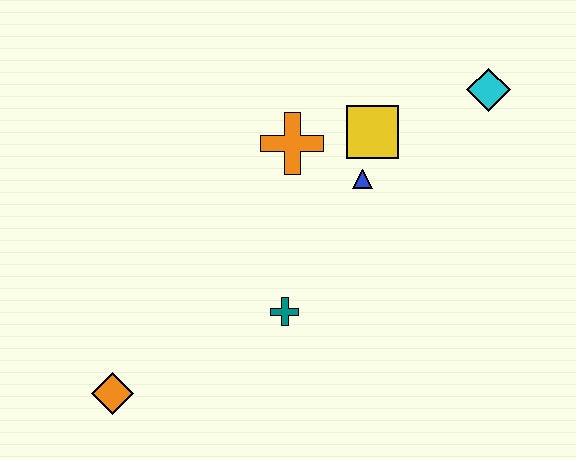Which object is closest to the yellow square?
The blue triangle is closest to the yellow square.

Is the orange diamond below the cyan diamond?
Yes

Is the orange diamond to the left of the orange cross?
Yes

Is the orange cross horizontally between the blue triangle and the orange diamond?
Yes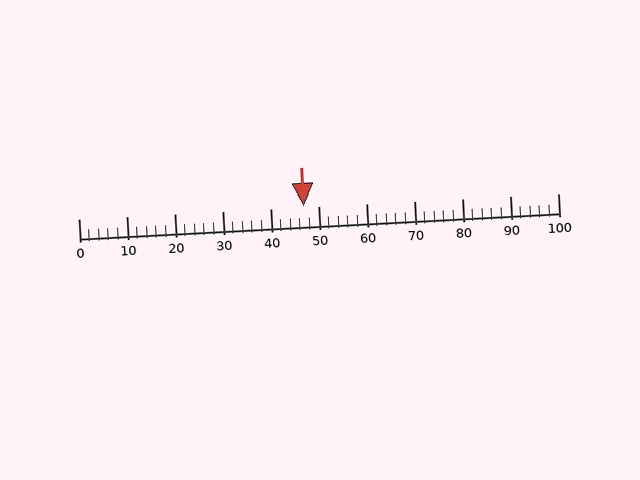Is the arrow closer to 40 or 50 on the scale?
The arrow is closer to 50.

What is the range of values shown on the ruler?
The ruler shows values from 0 to 100.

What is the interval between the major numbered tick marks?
The major tick marks are spaced 10 units apart.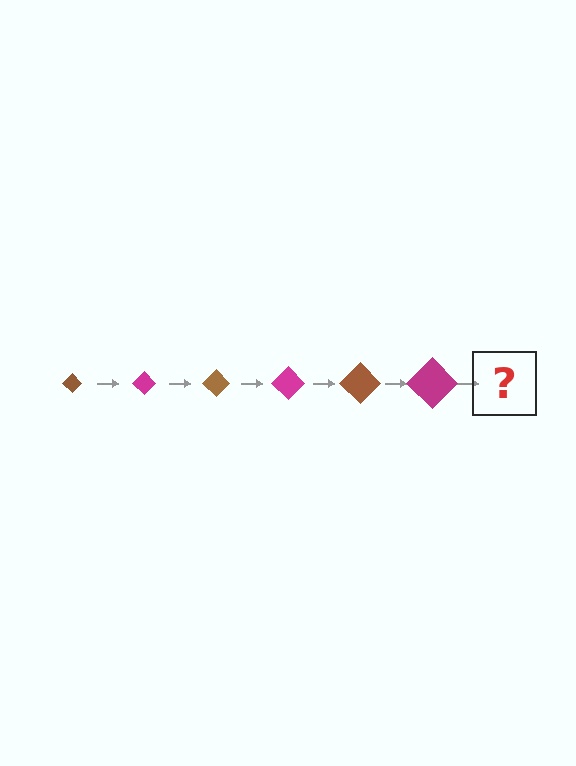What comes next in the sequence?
The next element should be a brown diamond, larger than the previous one.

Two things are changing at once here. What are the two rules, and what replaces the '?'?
The two rules are that the diamond grows larger each step and the color cycles through brown and magenta. The '?' should be a brown diamond, larger than the previous one.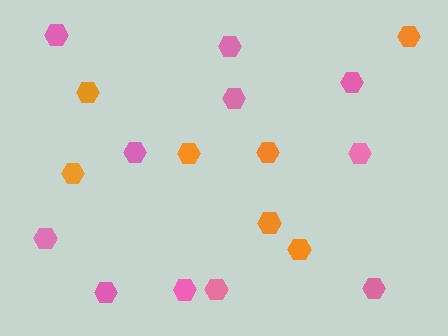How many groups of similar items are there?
There are 2 groups: one group of pink hexagons (11) and one group of orange hexagons (7).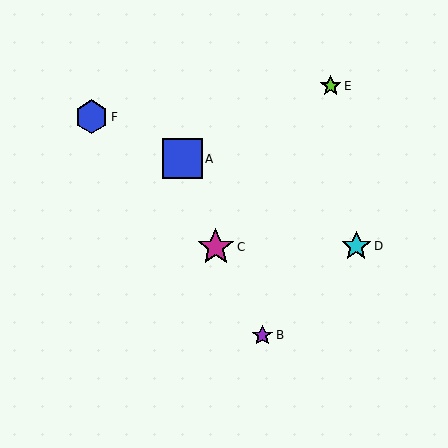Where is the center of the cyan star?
The center of the cyan star is at (356, 246).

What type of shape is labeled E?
Shape E is a lime star.